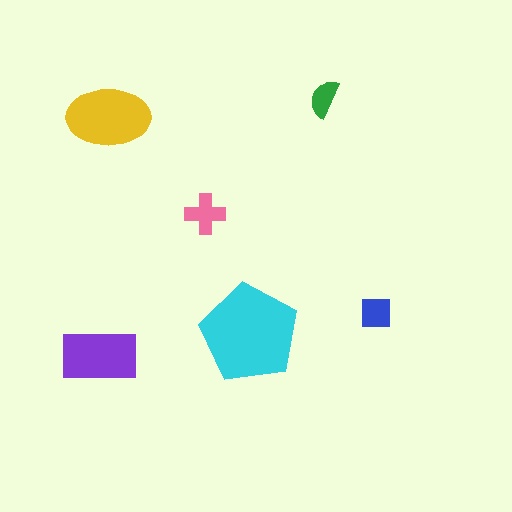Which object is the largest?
The cyan pentagon.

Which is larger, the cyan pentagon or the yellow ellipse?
The cyan pentagon.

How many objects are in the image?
There are 6 objects in the image.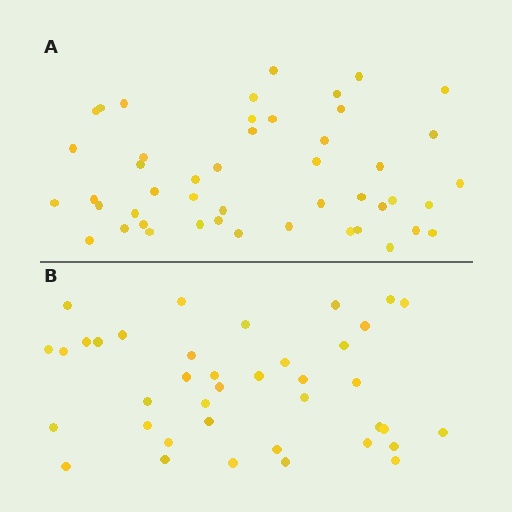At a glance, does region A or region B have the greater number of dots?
Region A (the top region) has more dots.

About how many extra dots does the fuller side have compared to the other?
Region A has roughly 8 or so more dots than region B.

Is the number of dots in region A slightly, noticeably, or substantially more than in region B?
Region A has only slightly more — the two regions are fairly close. The ratio is roughly 1.2 to 1.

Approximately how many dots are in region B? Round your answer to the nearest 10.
About 40 dots. (The exact count is 39, which rounds to 40.)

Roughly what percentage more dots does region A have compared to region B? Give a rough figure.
About 20% more.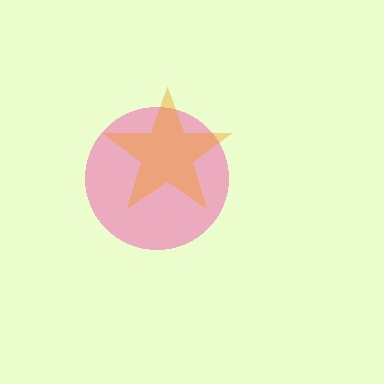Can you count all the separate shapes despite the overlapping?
Yes, there are 2 separate shapes.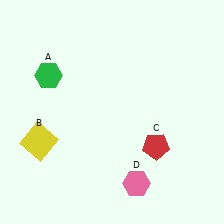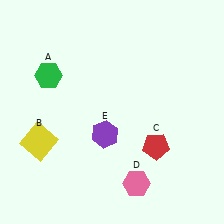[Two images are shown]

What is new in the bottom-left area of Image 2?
A purple hexagon (E) was added in the bottom-left area of Image 2.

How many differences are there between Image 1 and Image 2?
There is 1 difference between the two images.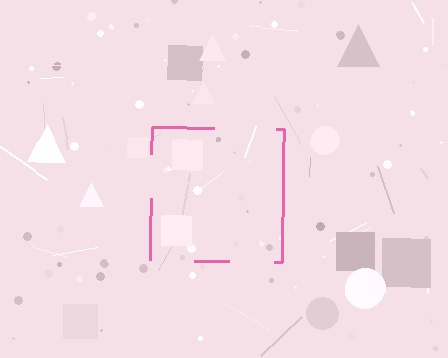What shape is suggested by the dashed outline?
The dashed outline suggests a square.